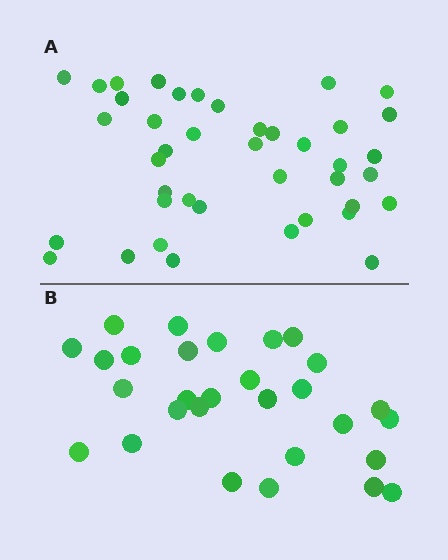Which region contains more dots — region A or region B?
Region A (the top region) has more dots.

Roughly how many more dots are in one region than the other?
Region A has roughly 12 or so more dots than region B.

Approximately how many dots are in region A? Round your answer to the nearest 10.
About 40 dots. (The exact count is 41, which rounds to 40.)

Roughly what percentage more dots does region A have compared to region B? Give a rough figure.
About 40% more.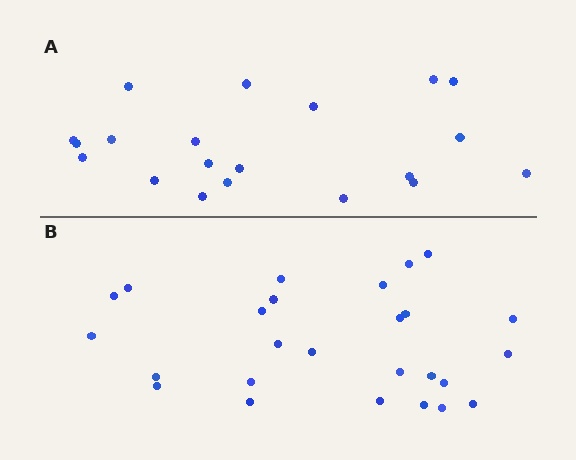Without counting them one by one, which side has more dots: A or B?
Region B (the bottom region) has more dots.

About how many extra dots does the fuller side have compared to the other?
Region B has about 6 more dots than region A.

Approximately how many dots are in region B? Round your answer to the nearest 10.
About 30 dots. (The exact count is 26, which rounds to 30.)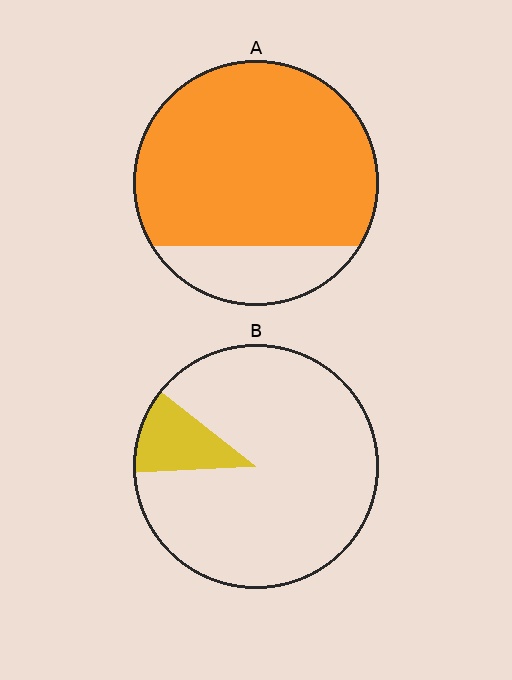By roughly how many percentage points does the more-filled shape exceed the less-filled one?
By roughly 70 percentage points (A over B).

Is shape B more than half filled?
No.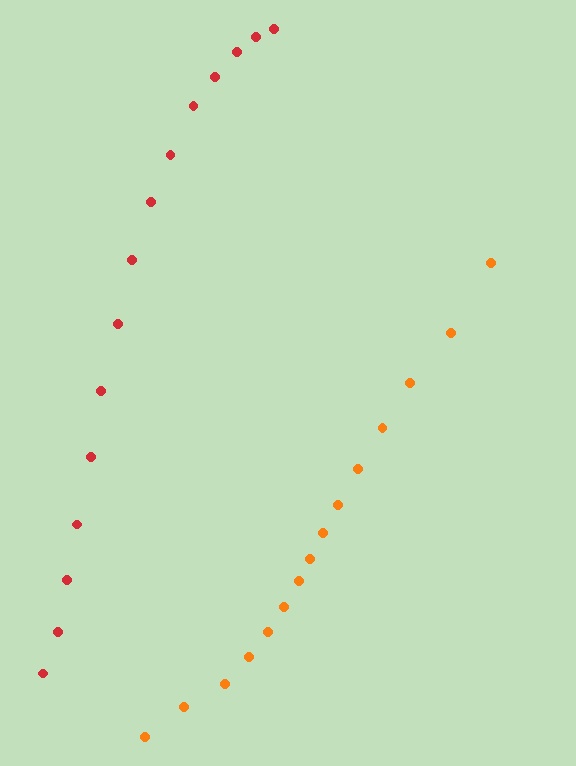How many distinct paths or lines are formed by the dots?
There are 2 distinct paths.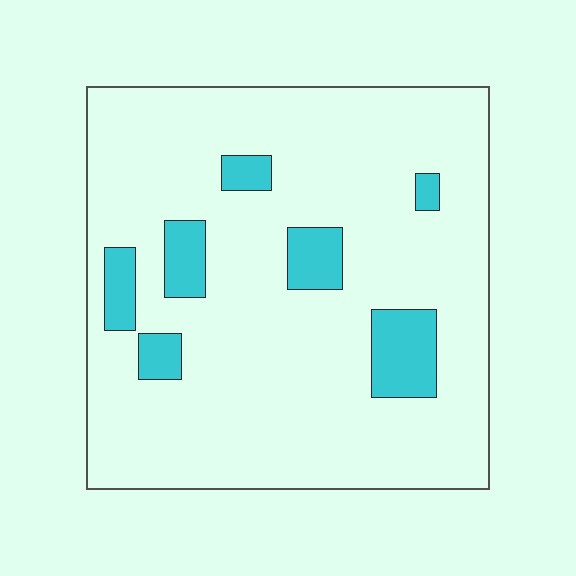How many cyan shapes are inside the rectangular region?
7.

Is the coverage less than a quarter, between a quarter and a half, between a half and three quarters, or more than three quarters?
Less than a quarter.